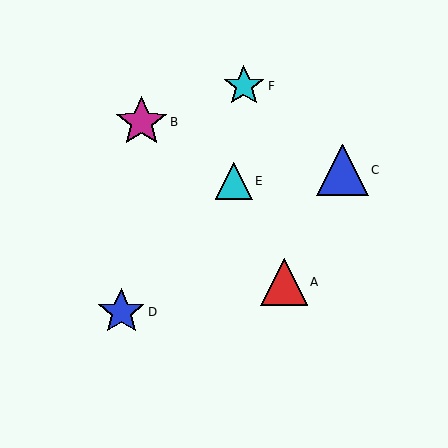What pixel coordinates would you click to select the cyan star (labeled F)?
Click at (244, 86) to select the cyan star F.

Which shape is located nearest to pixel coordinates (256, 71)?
The cyan star (labeled F) at (244, 86) is nearest to that location.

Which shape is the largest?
The magenta star (labeled B) is the largest.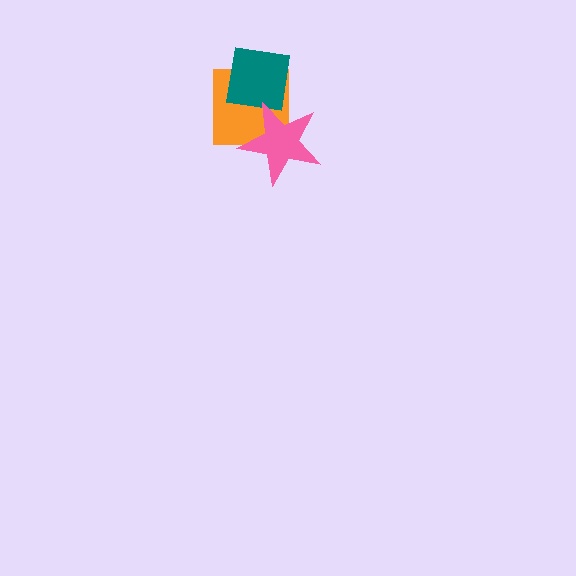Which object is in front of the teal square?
The pink star is in front of the teal square.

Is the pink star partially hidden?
No, no other shape covers it.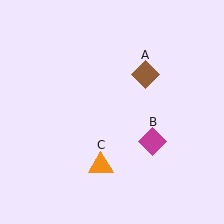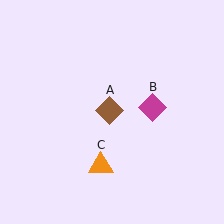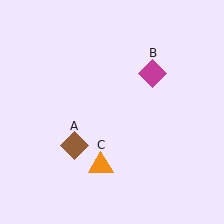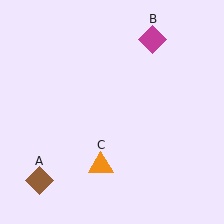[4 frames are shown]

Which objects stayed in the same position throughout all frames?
Orange triangle (object C) remained stationary.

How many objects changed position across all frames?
2 objects changed position: brown diamond (object A), magenta diamond (object B).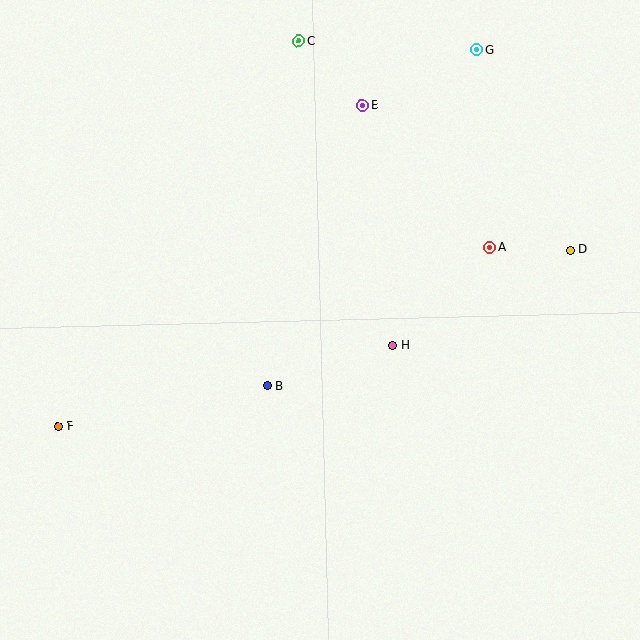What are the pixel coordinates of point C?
Point C is at (299, 41).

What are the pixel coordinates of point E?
Point E is at (362, 105).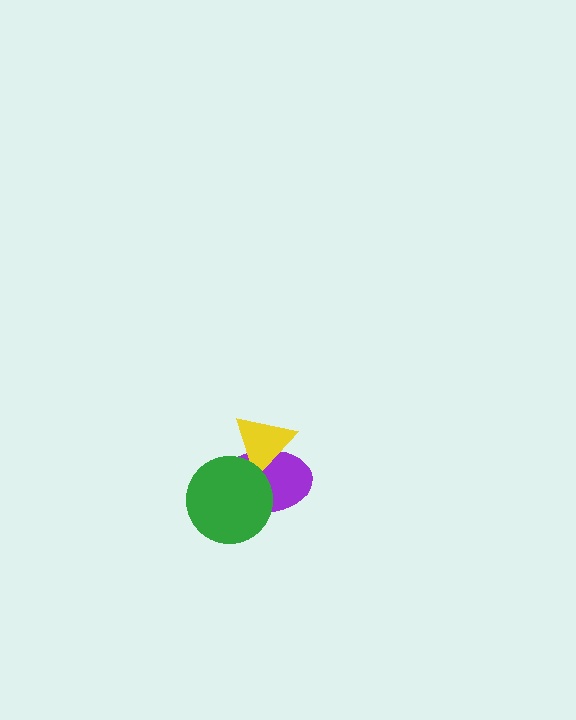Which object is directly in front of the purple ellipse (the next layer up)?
The yellow triangle is directly in front of the purple ellipse.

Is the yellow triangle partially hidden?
Yes, it is partially covered by another shape.